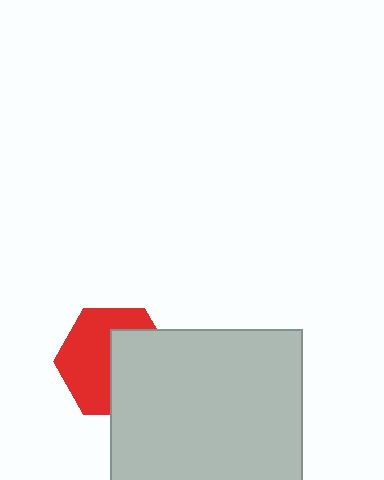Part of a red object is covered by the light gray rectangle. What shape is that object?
It is a hexagon.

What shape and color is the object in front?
The object in front is a light gray rectangle.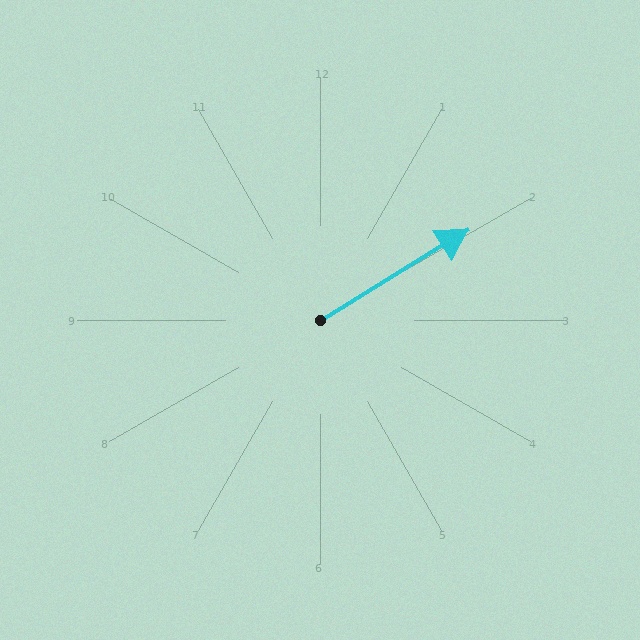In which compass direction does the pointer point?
Northeast.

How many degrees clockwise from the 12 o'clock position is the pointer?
Approximately 59 degrees.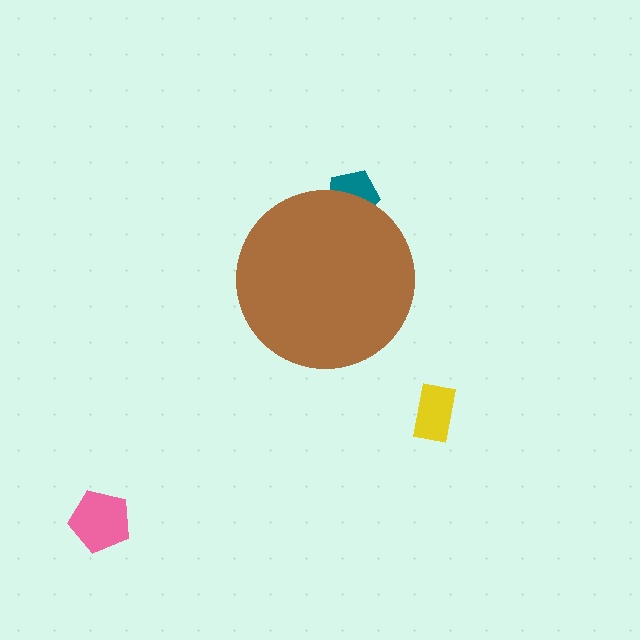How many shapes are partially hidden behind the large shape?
1 shape is partially hidden.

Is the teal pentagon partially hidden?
Yes, the teal pentagon is partially hidden behind the brown circle.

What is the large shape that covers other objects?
A brown circle.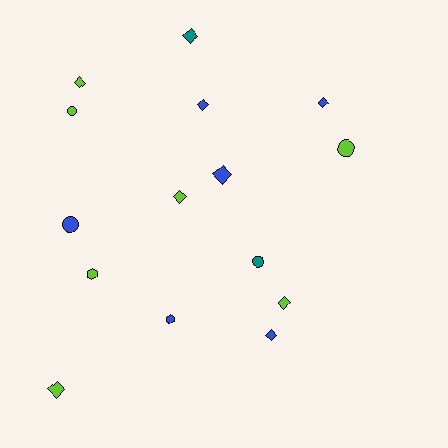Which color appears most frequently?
Lime, with 7 objects.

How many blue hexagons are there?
There is 1 blue hexagon.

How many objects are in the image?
There are 15 objects.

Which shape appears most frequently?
Diamond, with 9 objects.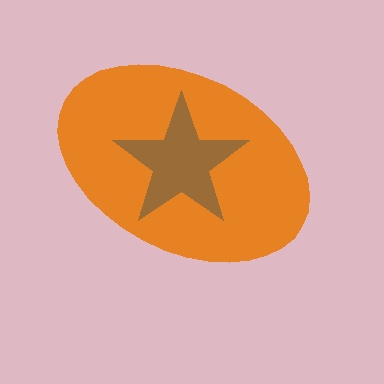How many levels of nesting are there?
2.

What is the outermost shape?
The orange ellipse.